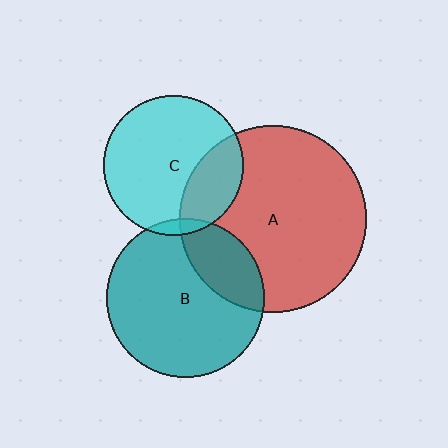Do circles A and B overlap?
Yes.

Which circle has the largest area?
Circle A (red).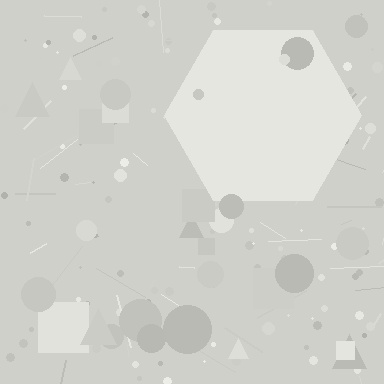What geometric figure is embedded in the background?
A hexagon is embedded in the background.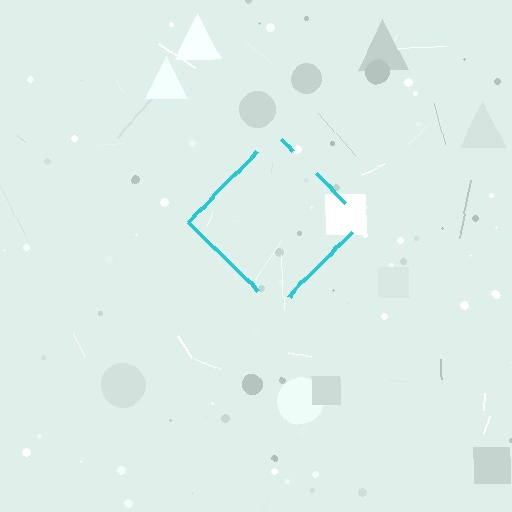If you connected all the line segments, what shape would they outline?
They would outline a diamond.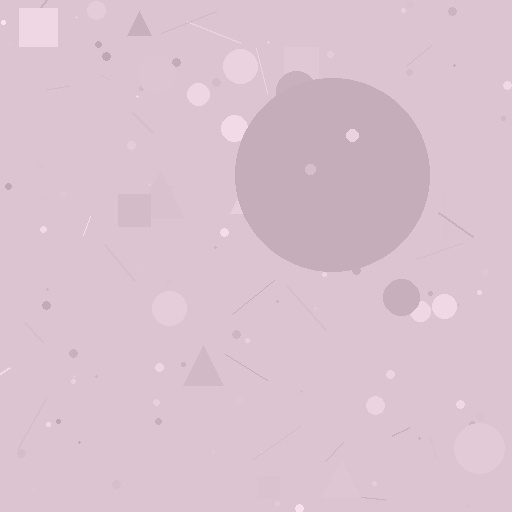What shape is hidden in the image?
A circle is hidden in the image.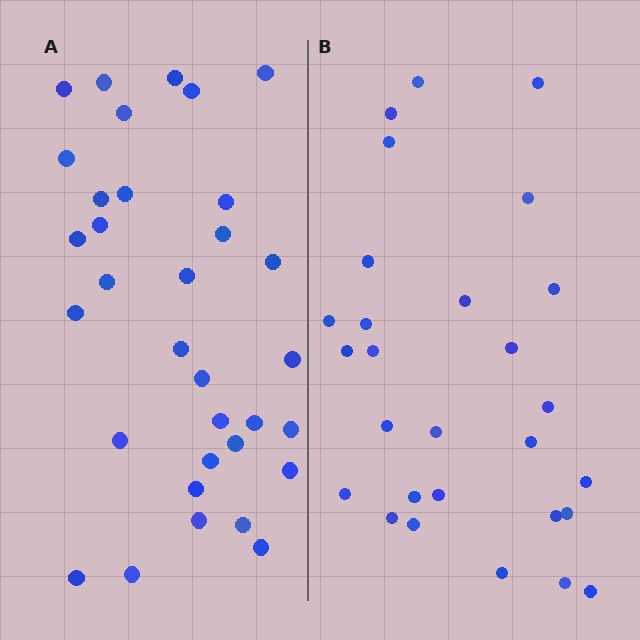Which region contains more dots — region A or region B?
Region A (the left region) has more dots.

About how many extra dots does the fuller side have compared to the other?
Region A has about 5 more dots than region B.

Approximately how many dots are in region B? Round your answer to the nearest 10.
About 30 dots. (The exact count is 28, which rounds to 30.)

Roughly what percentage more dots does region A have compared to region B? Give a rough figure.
About 20% more.